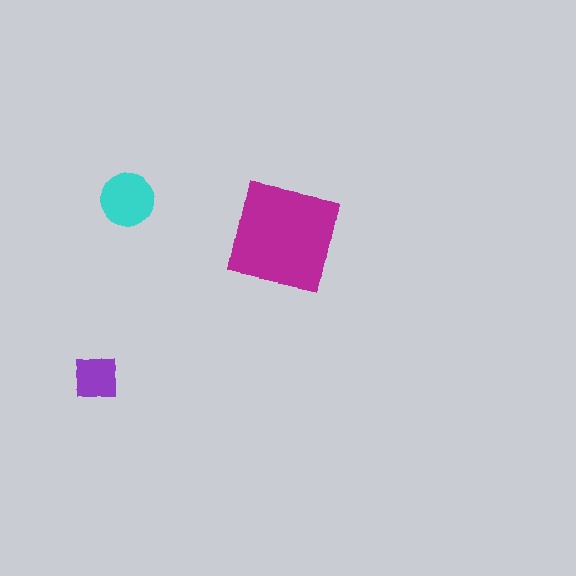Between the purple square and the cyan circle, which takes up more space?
The cyan circle.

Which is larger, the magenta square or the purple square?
The magenta square.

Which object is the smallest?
The purple square.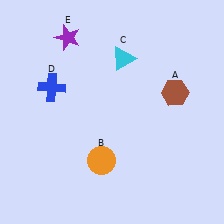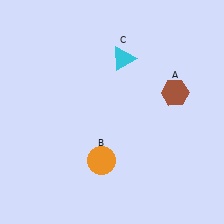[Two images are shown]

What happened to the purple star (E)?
The purple star (E) was removed in Image 2. It was in the top-left area of Image 1.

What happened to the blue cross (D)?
The blue cross (D) was removed in Image 2. It was in the top-left area of Image 1.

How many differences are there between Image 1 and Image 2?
There are 2 differences between the two images.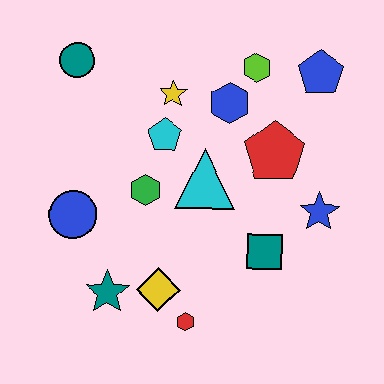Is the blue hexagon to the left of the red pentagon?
Yes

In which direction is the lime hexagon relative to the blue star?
The lime hexagon is above the blue star.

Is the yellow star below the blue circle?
No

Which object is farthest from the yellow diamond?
The blue pentagon is farthest from the yellow diamond.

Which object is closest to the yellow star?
The cyan pentagon is closest to the yellow star.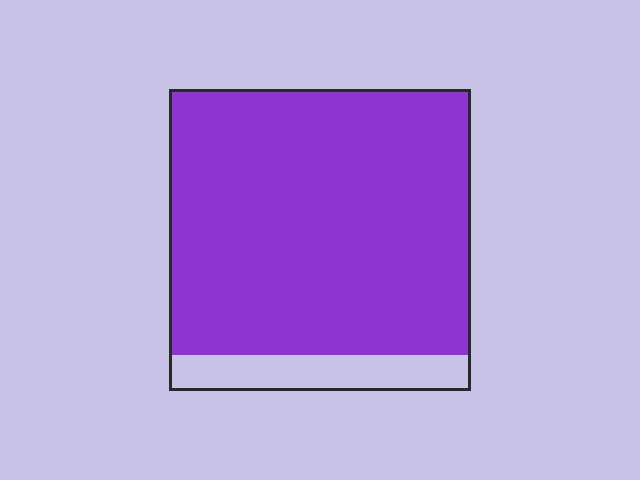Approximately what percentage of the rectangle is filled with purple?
Approximately 90%.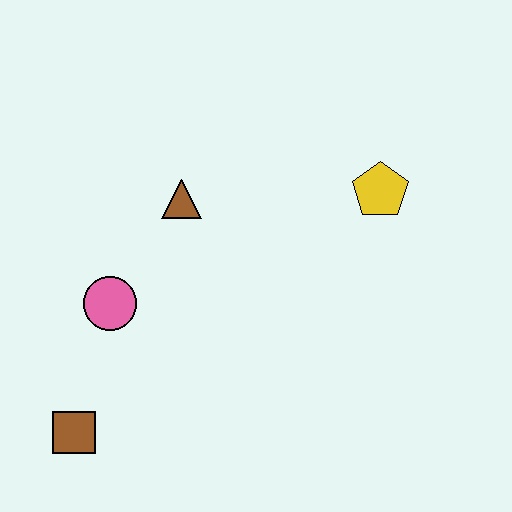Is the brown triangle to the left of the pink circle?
No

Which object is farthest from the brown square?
The yellow pentagon is farthest from the brown square.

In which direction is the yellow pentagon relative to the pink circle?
The yellow pentagon is to the right of the pink circle.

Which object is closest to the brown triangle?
The pink circle is closest to the brown triangle.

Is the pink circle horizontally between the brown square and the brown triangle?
Yes